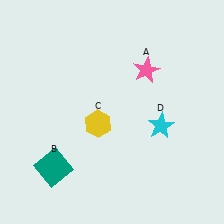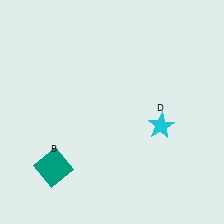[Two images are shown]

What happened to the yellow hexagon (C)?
The yellow hexagon (C) was removed in Image 2. It was in the bottom-left area of Image 1.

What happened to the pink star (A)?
The pink star (A) was removed in Image 2. It was in the top-right area of Image 1.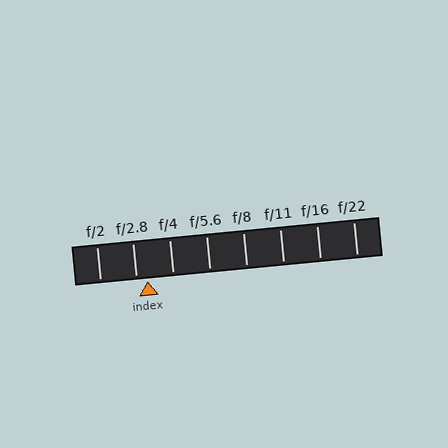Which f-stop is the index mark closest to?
The index mark is closest to f/2.8.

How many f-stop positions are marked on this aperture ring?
There are 8 f-stop positions marked.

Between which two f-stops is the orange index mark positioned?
The index mark is between f/2.8 and f/4.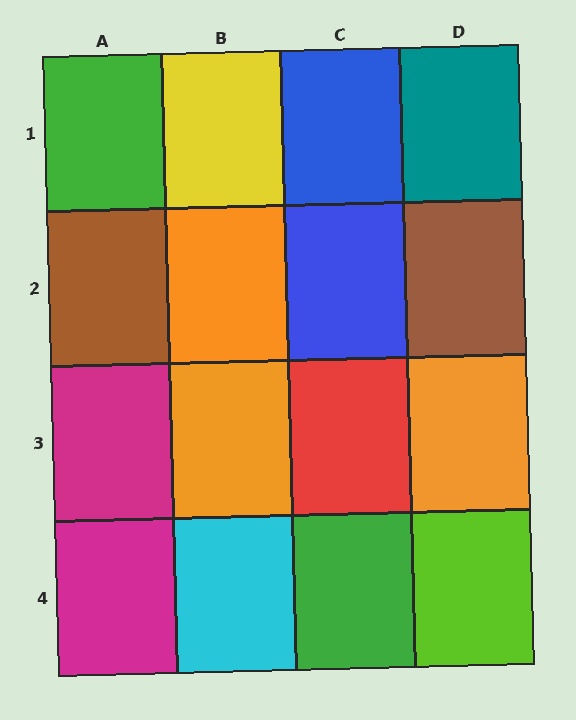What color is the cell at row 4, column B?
Cyan.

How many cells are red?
1 cell is red.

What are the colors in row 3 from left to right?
Magenta, orange, red, orange.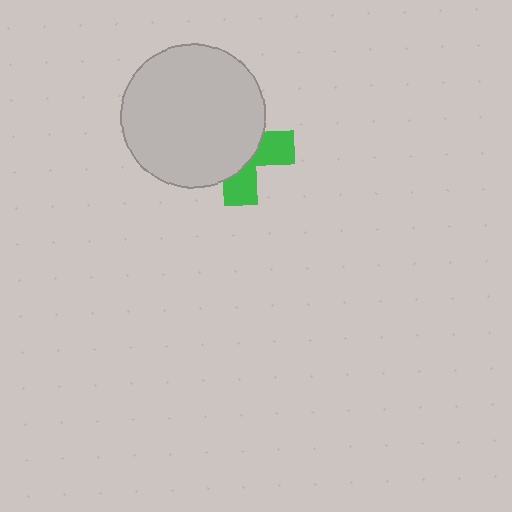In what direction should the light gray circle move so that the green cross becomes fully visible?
The light gray circle should move toward the upper-left. That is the shortest direction to clear the overlap and leave the green cross fully visible.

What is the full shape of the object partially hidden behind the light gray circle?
The partially hidden object is a green cross.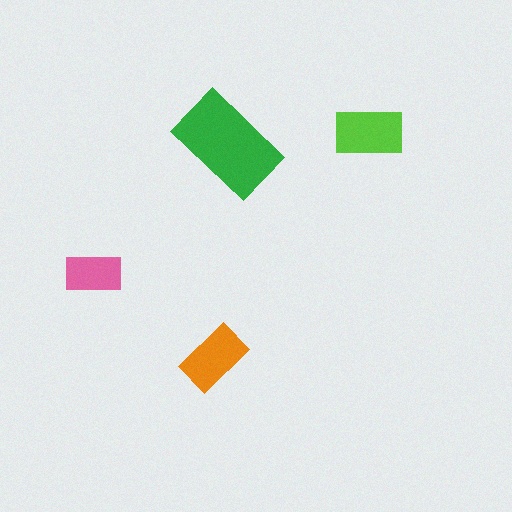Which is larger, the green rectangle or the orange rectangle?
The green one.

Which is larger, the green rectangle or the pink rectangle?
The green one.